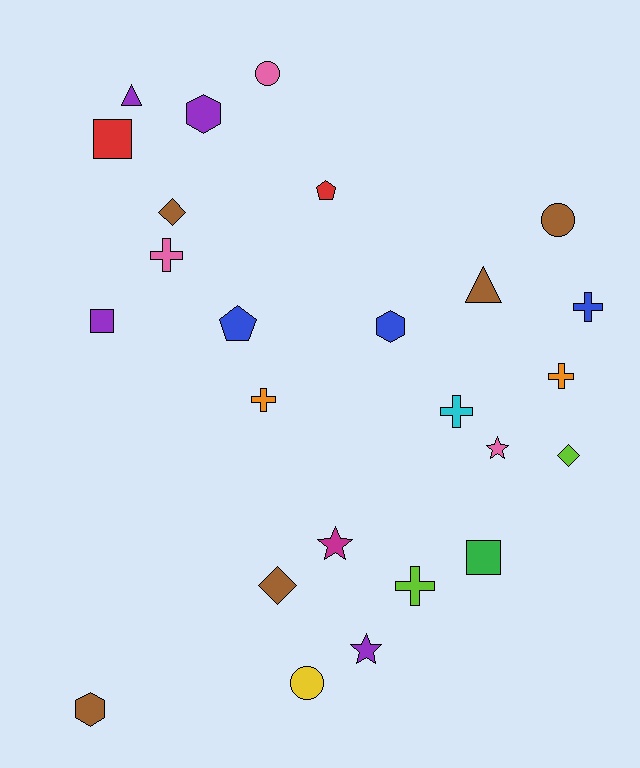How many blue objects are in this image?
There are 3 blue objects.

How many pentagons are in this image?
There are 2 pentagons.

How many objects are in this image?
There are 25 objects.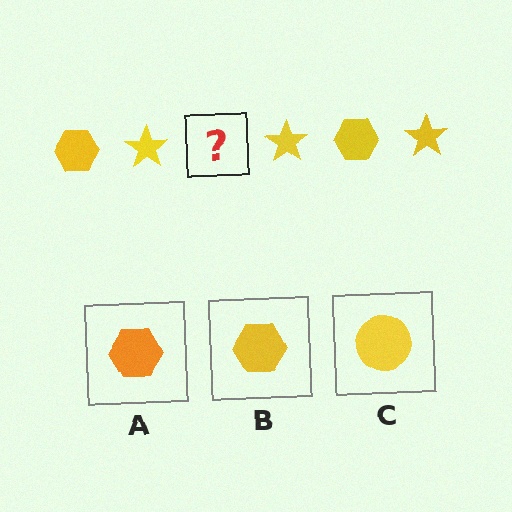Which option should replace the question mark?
Option B.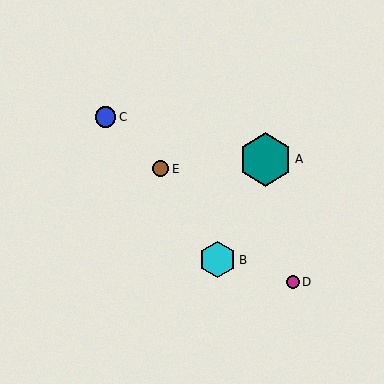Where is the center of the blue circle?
The center of the blue circle is at (106, 117).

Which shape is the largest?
The teal hexagon (labeled A) is the largest.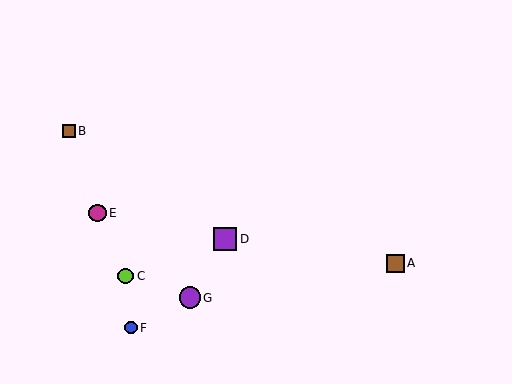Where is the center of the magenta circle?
The center of the magenta circle is at (98, 213).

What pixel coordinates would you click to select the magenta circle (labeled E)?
Click at (98, 213) to select the magenta circle E.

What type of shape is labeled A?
Shape A is a brown square.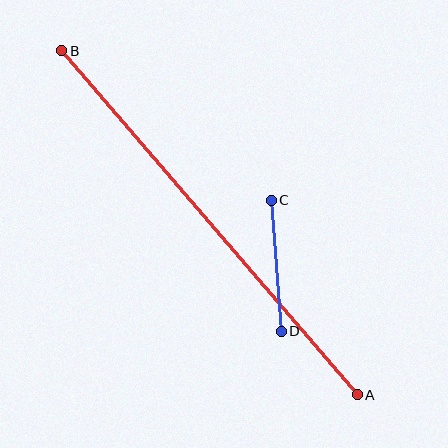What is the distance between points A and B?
The distance is approximately 453 pixels.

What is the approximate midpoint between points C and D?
The midpoint is at approximately (276, 266) pixels.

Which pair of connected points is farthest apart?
Points A and B are farthest apart.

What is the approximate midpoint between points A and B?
The midpoint is at approximately (209, 223) pixels.